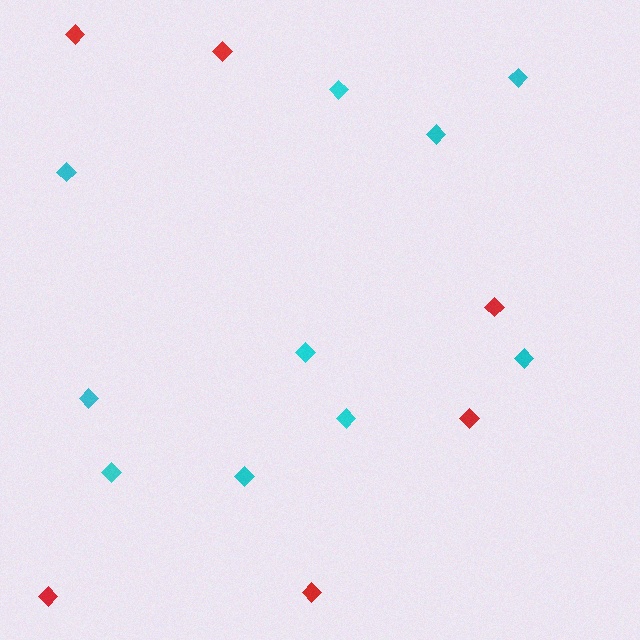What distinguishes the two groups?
There are 2 groups: one group of red diamonds (6) and one group of cyan diamonds (10).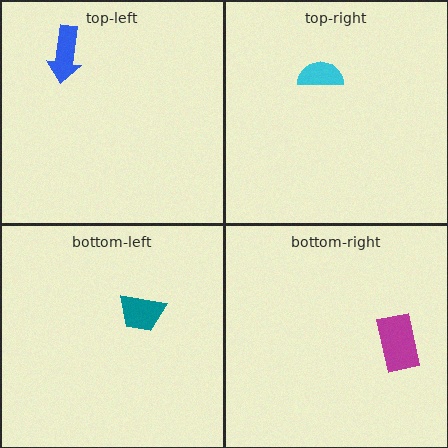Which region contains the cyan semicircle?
The top-right region.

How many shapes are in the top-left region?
1.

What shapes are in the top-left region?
The blue arrow.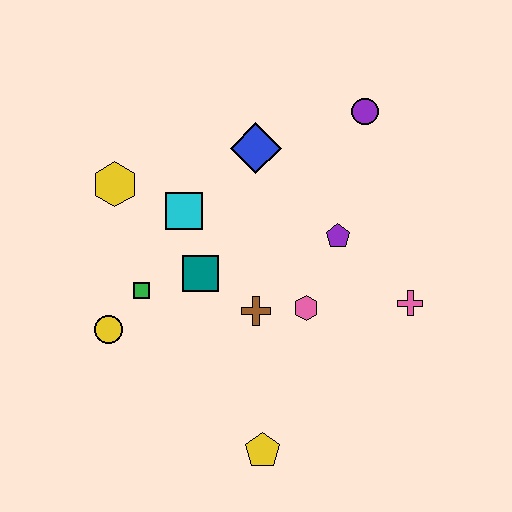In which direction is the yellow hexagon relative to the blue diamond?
The yellow hexagon is to the left of the blue diamond.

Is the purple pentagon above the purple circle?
No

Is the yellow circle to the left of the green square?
Yes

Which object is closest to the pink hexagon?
The brown cross is closest to the pink hexagon.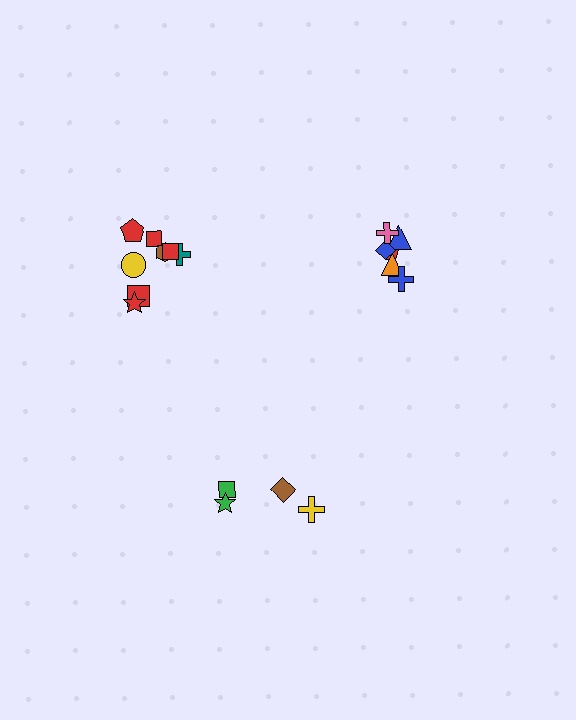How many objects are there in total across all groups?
There are 18 objects.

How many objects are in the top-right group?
There are 6 objects.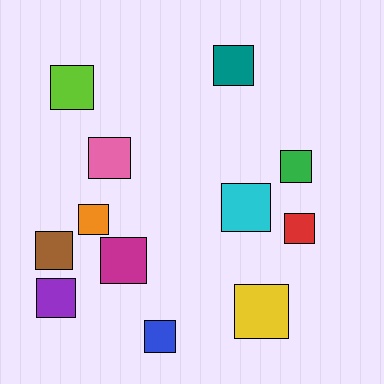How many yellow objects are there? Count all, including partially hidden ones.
There is 1 yellow object.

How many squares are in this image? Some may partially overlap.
There are 12 squares.